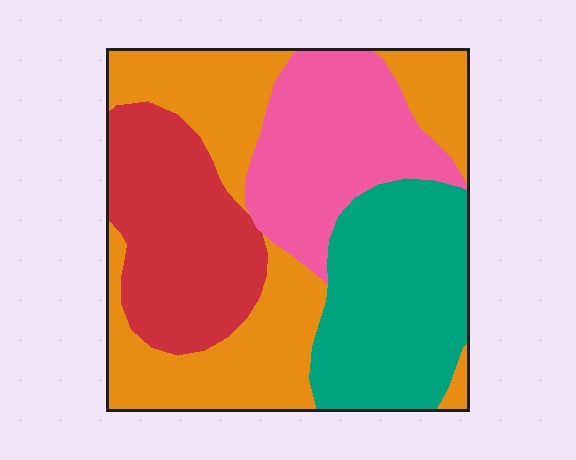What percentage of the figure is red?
Red covers 22% of the figure.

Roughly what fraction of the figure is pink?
Pink takes up less than a quarter of the figure.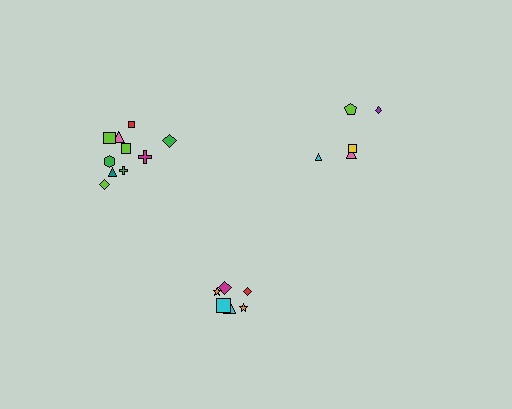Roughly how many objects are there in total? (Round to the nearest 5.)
Roughly 20 objects in total.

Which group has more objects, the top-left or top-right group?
The top-left group.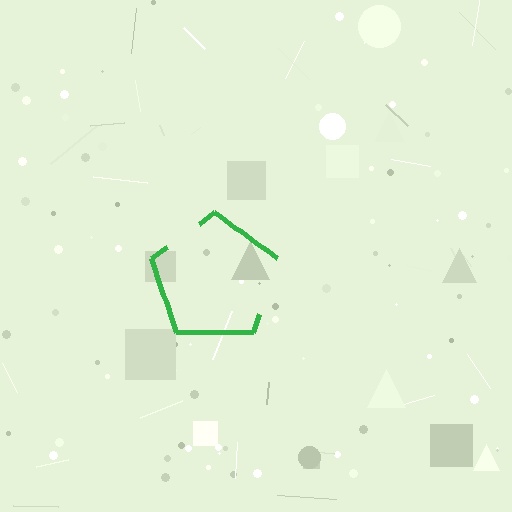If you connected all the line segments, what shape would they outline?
They would outline a pentagon.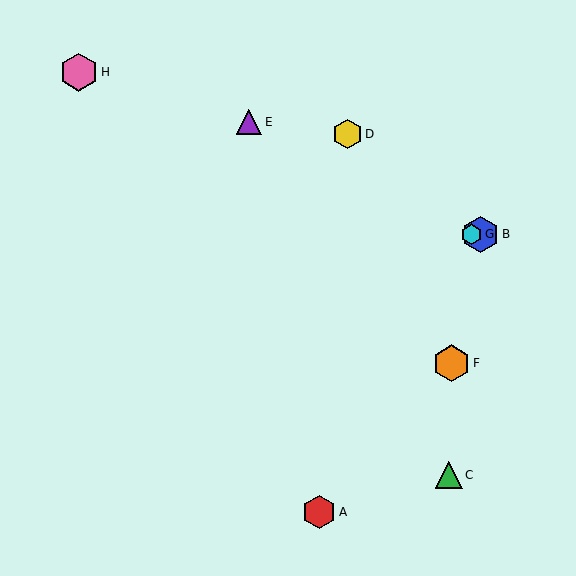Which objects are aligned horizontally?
Objects B, G are aligned horizontally.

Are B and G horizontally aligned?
Yes, both are at y≈234.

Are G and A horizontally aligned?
No, G is at y≈234 and A is at y≈512.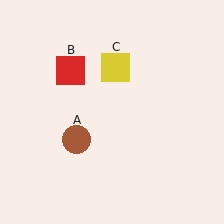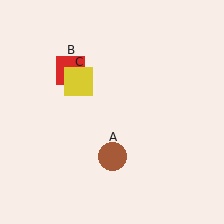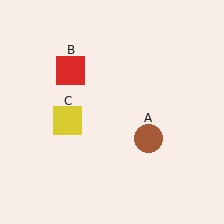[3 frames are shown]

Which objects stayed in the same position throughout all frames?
Red square (object B) remained stationary.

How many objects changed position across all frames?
2 objects changed position: brown circle (object A), yellow square (object C).